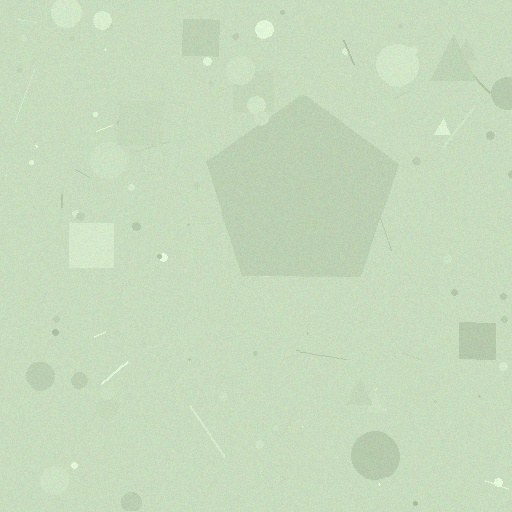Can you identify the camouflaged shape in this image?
The camouflaged shape is a pentagon.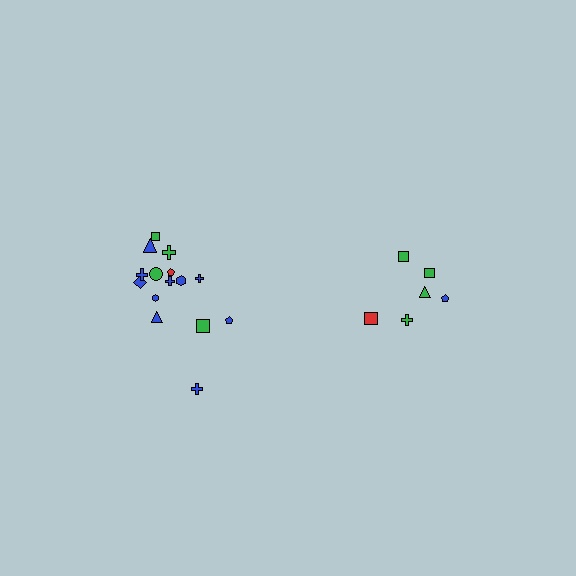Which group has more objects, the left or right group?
The left group.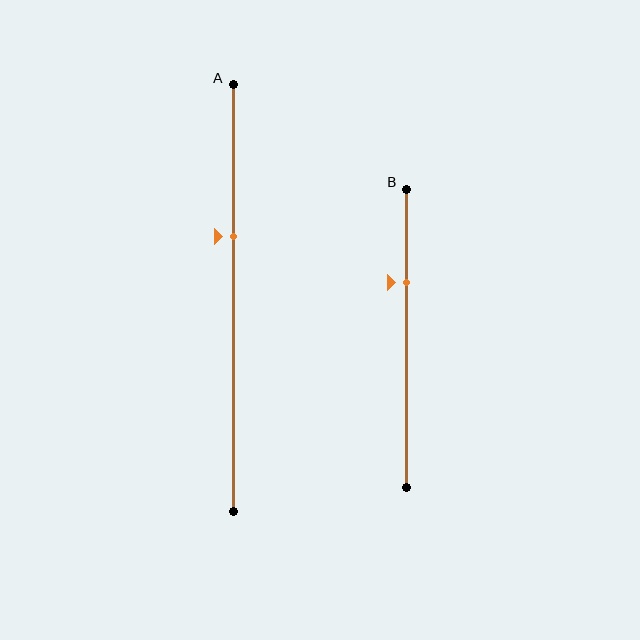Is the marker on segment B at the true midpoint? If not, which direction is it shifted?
No, the marker on segment B is shifted upward by about 19% of the segment length.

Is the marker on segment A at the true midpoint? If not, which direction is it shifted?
No, the marker on segment A is shifted upward by about 14% of the segment length.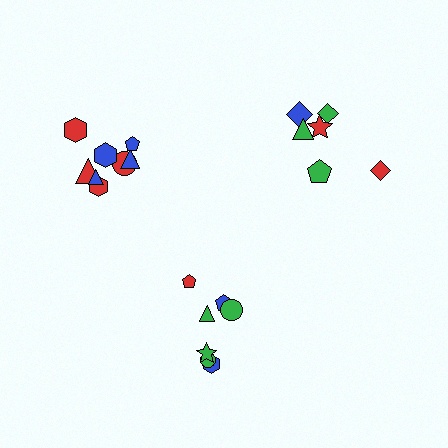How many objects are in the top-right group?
There are 6 objects.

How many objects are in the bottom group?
There are 7 objects.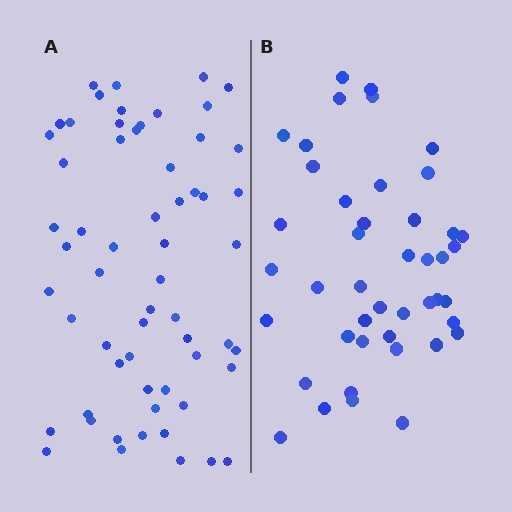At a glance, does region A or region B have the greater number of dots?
Region A (the left region) has more dots.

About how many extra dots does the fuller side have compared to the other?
Region A has approximately 15 more dots than region B.